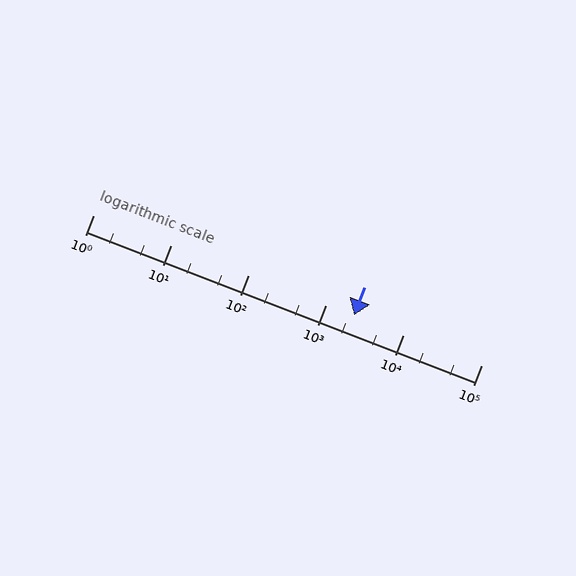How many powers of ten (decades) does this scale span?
The scale spans 5 decades, from 1 to 100000.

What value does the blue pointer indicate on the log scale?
The pointer indicates approximately 2300.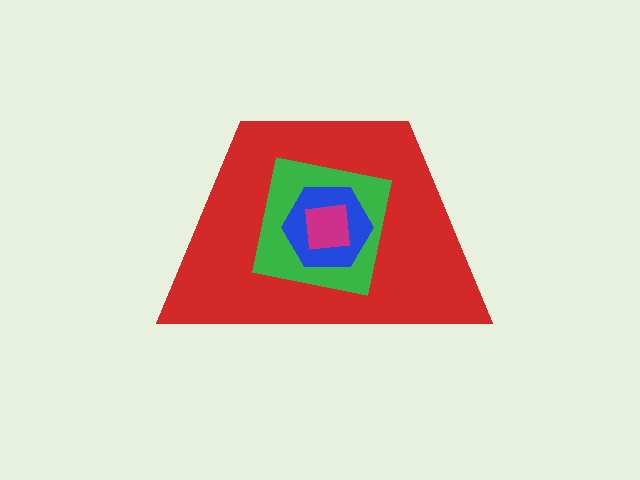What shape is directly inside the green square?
The blue hexagon.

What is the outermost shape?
The red trapezoid.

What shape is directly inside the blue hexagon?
The magenta square.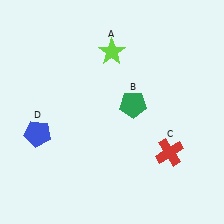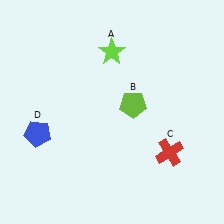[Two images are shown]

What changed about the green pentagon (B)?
In Image 1, B is green. In Image 2, it changed to lime.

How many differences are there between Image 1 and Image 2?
There is 1 difference between the two images.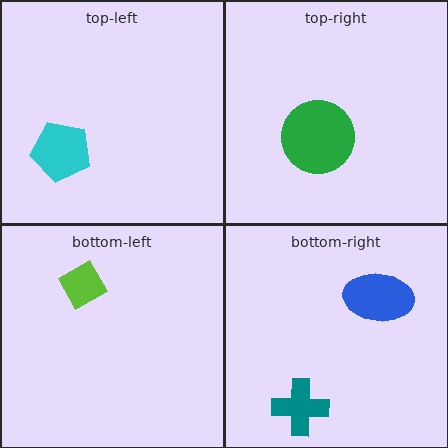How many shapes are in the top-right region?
1.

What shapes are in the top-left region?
The cyan pentagon.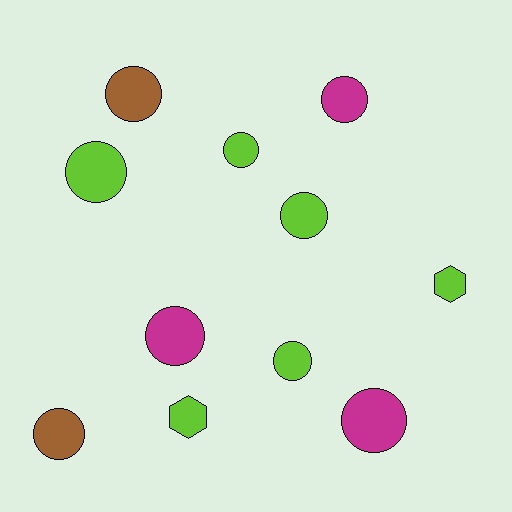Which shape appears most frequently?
Circle, with 9 objects.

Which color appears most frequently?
Lime, with 6 objects.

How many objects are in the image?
There are 11 objects.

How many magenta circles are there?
There are 3 magenta circles.